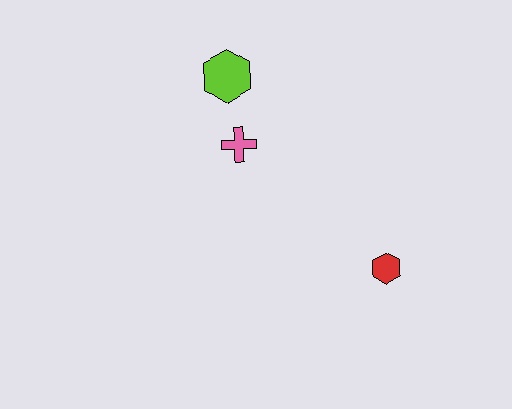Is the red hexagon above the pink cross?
No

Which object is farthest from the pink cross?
The red hexagon is farthest from the pink cross.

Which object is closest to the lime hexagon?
The pink cross is closest to the lime hexagon.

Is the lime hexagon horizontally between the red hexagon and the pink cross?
No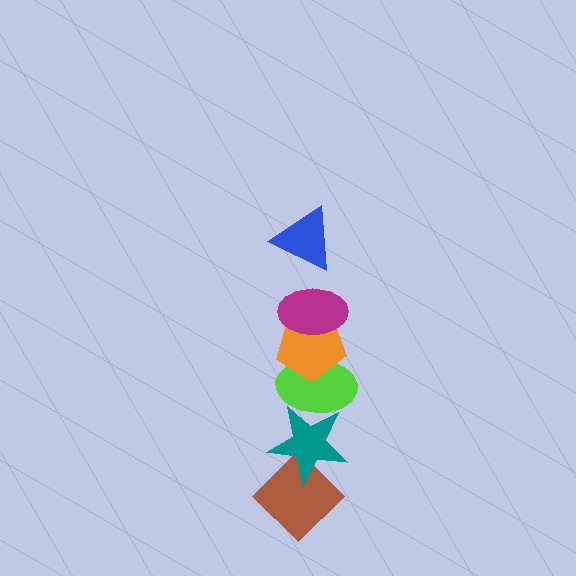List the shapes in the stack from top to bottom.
From top to bottom: the blue triangle, the magenta ellipse, the orange pentagon, the lime ellipse, the teal star, the brown diamond.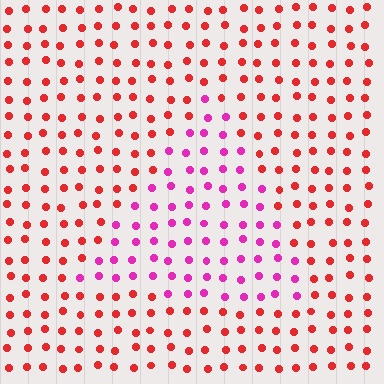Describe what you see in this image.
The image is filled with small red elements in a uniform arrangement. A triangle-shaped region is visible where the elements are tinted to a slightly different hue, forming a subtle color boundary.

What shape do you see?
I see a triangle.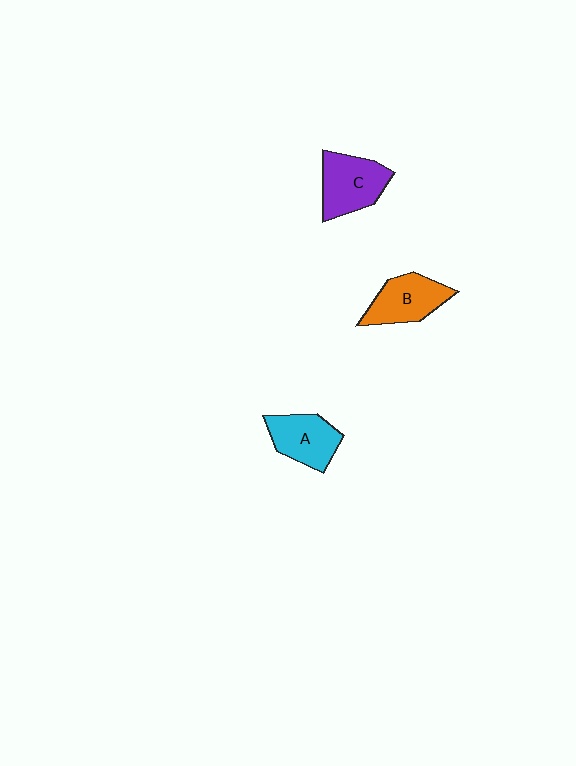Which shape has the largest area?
Shape C (purple).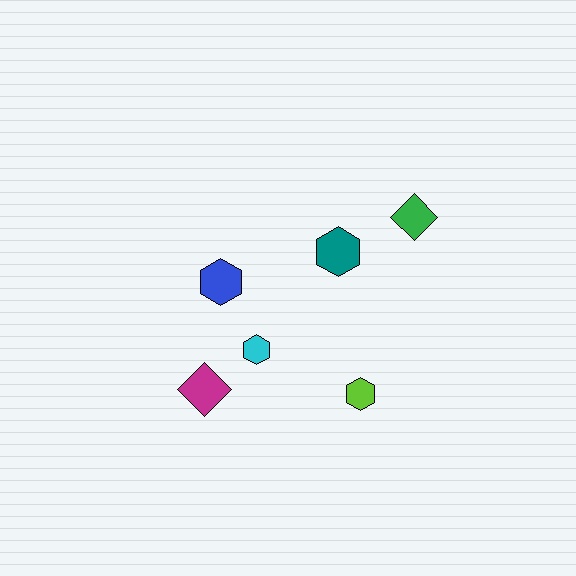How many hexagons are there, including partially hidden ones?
There are 4 hexagons.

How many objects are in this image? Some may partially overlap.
There are 6 objects.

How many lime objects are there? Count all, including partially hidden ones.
There is 1 lime object.